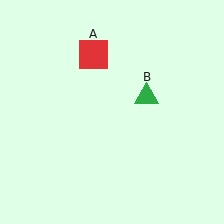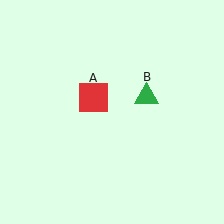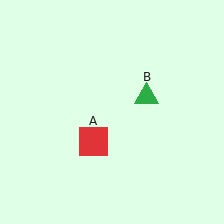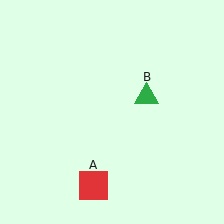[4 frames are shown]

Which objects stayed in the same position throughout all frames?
Green triangle (object B) remained stationary.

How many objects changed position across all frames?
1 object changed position: red square (object A).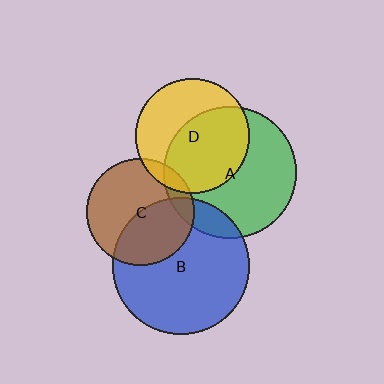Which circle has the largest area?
Circle B (blue).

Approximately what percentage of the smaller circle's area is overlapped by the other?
Approximately 55%.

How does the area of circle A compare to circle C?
Approximately 1.5 times.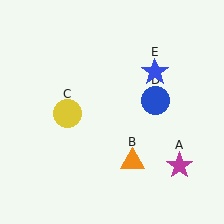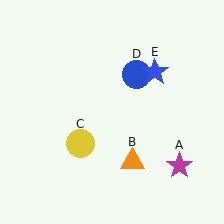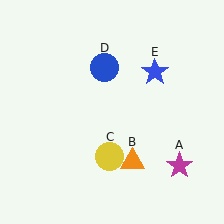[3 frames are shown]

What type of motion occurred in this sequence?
The yellow circle (object C), blue circle (object D) rotated counterclockwise around the center of the scene.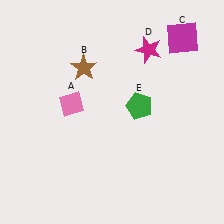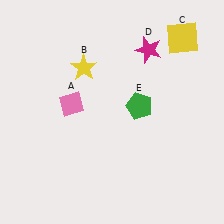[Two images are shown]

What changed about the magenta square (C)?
In Image 1, C is magenta. In Image 2, it changed to yellow.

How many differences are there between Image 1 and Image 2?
There are 2 differences between the two images.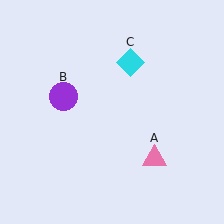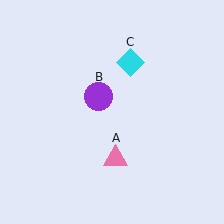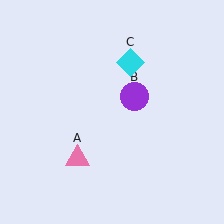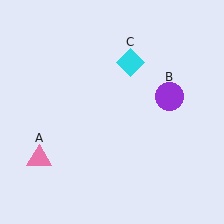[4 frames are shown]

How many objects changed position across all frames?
2 objects changed position: pink triangle (object A), purple circle (object B).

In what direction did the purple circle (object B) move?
The purple circle (object B) moved right.